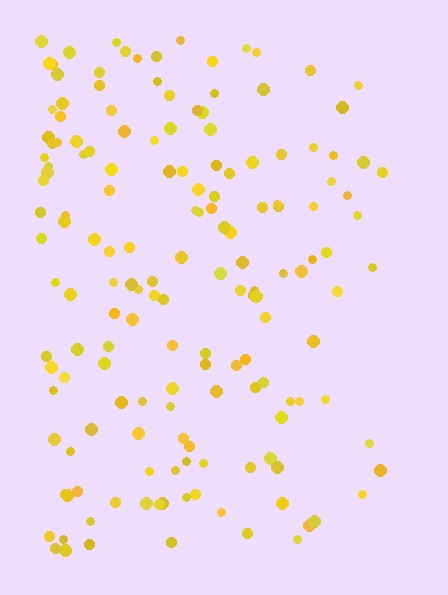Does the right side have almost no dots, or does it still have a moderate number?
Still a moderate number, just noticeably fewer than the left.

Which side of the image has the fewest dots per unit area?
The right.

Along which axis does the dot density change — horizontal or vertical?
Horizontal.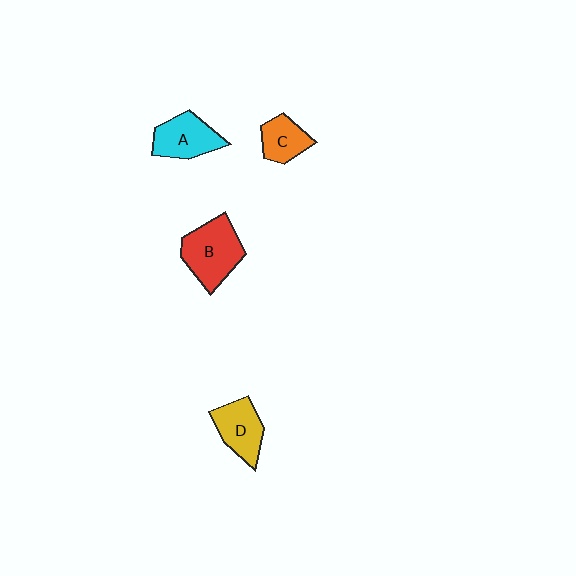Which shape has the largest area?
Shape B (red).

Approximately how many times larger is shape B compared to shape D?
Approximately 1.4 times.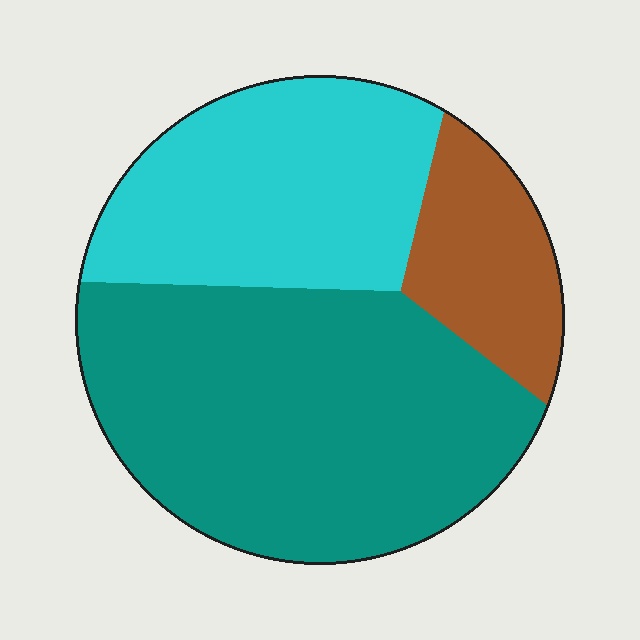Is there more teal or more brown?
Teal.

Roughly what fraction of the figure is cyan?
Cyan takes up between a quarter and a half of the figure.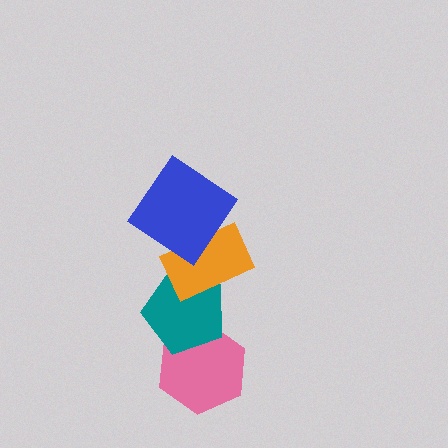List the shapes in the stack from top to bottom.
From top to bottom: the blue diamond, the orange rectangle, the teal pentagon, the pink hexagon.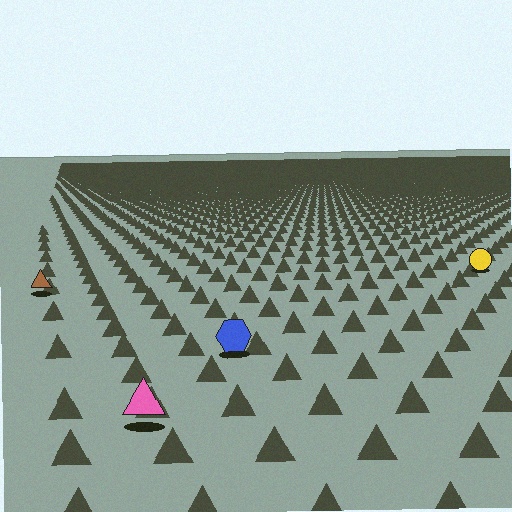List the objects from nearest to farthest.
From nearest to farthest: the pink triangle, the blue hexagon, the brown triangle, the yellow circle.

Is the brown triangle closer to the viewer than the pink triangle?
No. The pink triangle is closer — you can tell from the texture gradient: the ground texture is coarser near it.